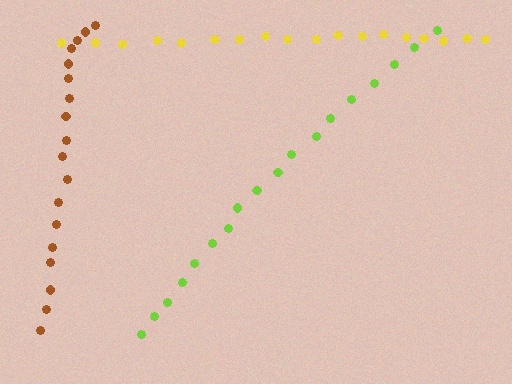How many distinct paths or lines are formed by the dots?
There are 3 distinct paths.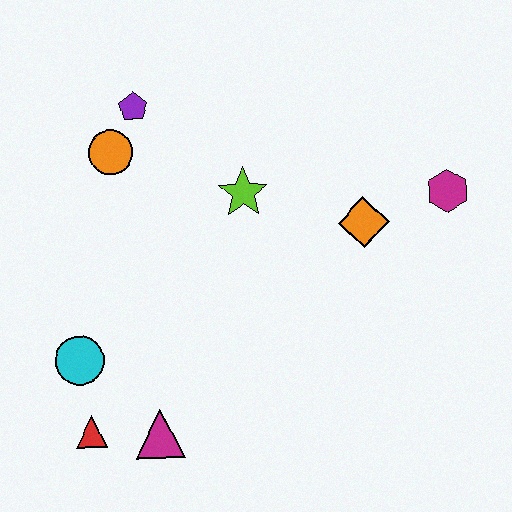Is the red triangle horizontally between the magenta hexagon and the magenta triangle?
No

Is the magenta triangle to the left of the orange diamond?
Yes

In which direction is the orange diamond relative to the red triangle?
The orange diamond is to the right of the red triangle.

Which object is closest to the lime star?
The orange diamond is closest to the lime star.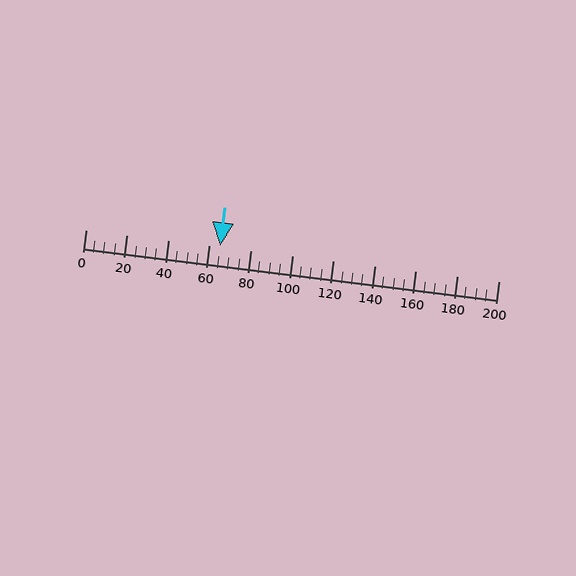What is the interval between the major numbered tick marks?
The major tick marks are spaced 20 units apart.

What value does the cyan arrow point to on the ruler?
The cyan arrow points to approximately 65.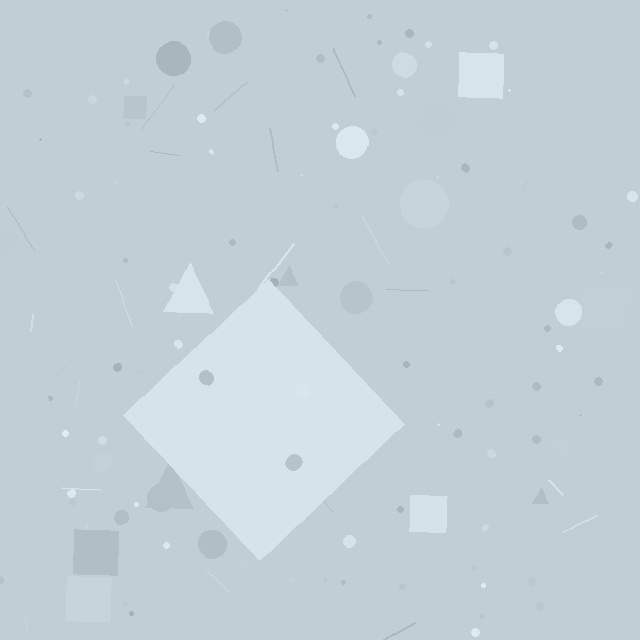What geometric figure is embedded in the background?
A diamond is embedded in the background.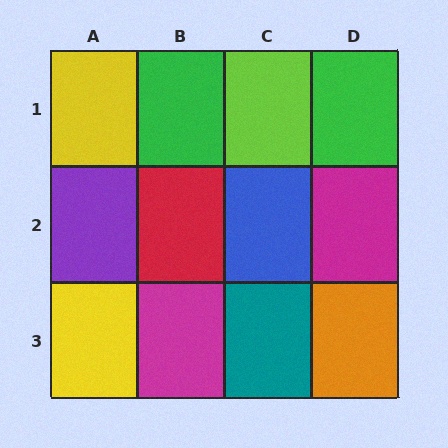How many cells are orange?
1 cell is orange.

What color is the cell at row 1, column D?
Green.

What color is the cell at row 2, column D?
Magenta.